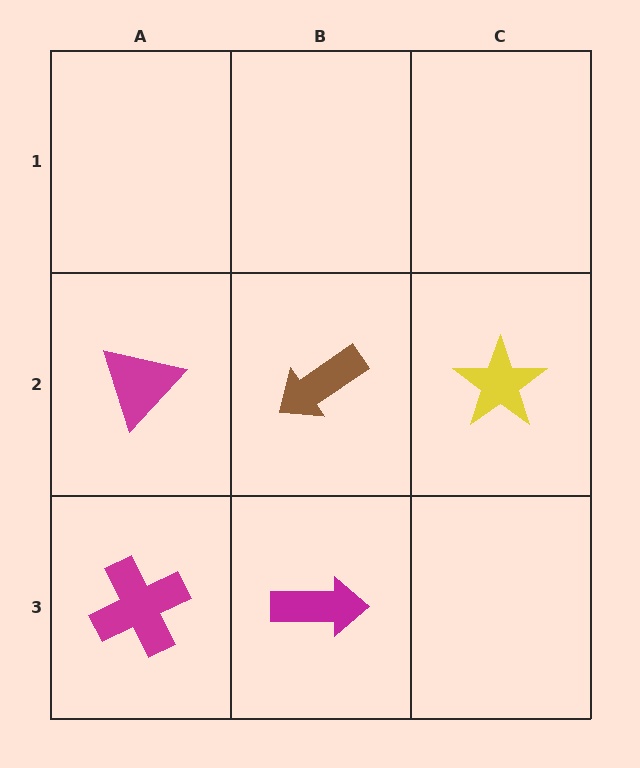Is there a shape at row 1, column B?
No, that cell is empty.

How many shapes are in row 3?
2 shapes.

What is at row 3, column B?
A magenta arrow.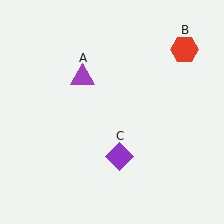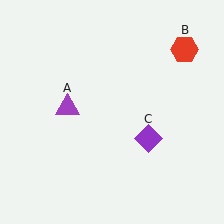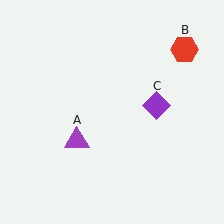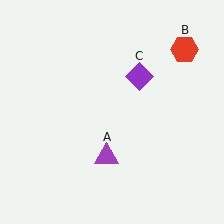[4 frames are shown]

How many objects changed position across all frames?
2 objects changed position: purple triangle (object A), purple diamond (object C).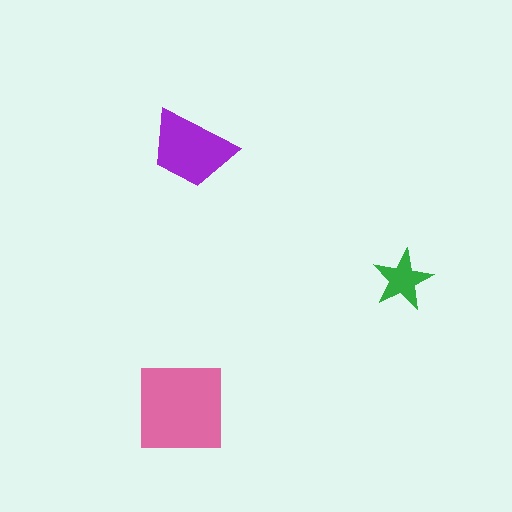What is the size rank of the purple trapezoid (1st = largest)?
2nd.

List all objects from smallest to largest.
The green star, the purple trapezoid, the pink square.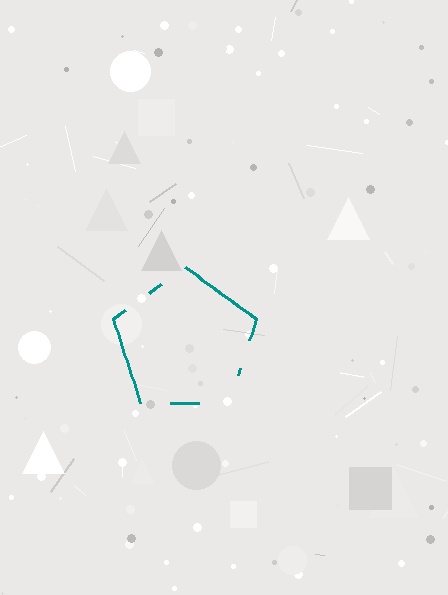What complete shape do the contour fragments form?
The contour fragments form a pentagon.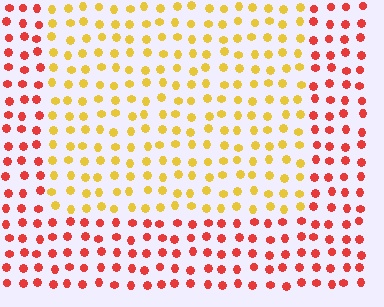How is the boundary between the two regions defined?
The boundary is defined purely by a slight shift in hue (about 49 degrees). Spacing, size, and orientation are identical on both sides.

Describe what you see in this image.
The image is filled with small red elements in a uniform arrangement. A rectangle-shaped region is visible where the elements are tinted to a slightly different hue, forming a subtle color boundary.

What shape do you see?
I see a rectangle.